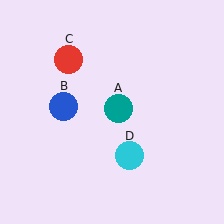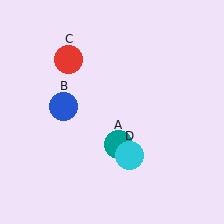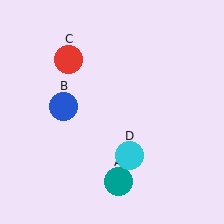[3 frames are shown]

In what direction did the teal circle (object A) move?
The teal circle (object A) moved down.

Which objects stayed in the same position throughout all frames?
Blue circle (object B) and red circle (object C) and cyan circle (object D) remained stationary.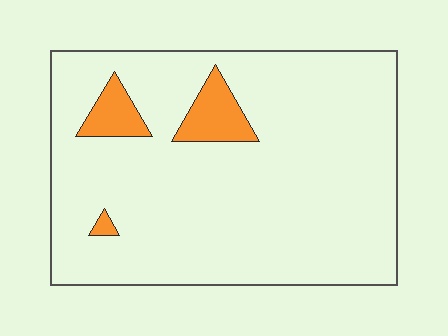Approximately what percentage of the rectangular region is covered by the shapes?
Approximately 10%.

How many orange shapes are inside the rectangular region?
3.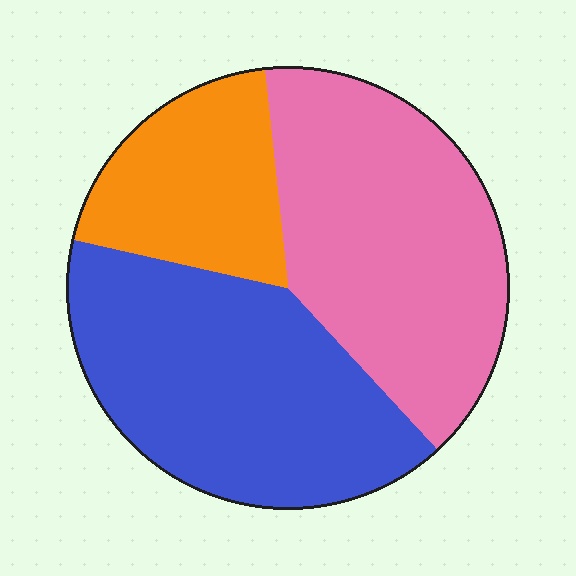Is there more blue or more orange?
Blue.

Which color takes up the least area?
Orange, at roughly 20%.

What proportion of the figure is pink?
Pink takes up about two fifths (2/5) of the figure.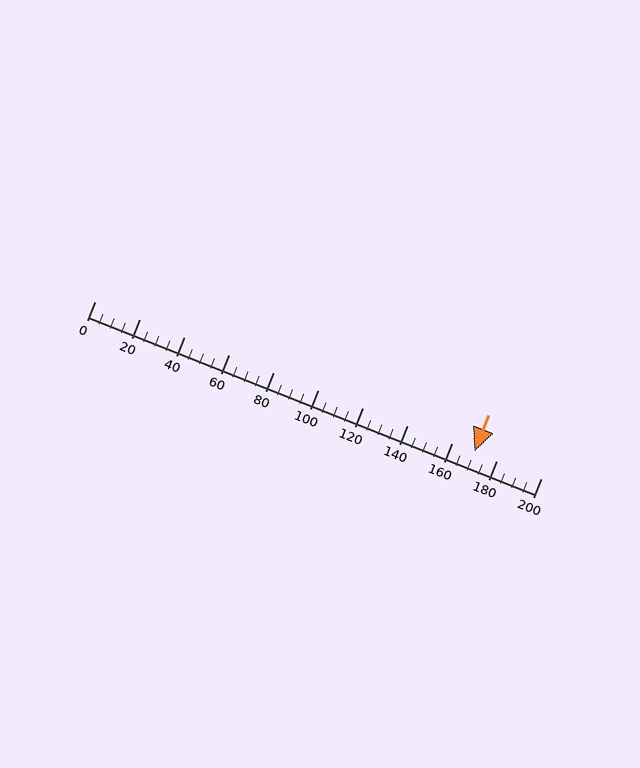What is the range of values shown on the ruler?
The ruler shows values from 0 to 200.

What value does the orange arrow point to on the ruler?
The orange arrow points to approximately 170.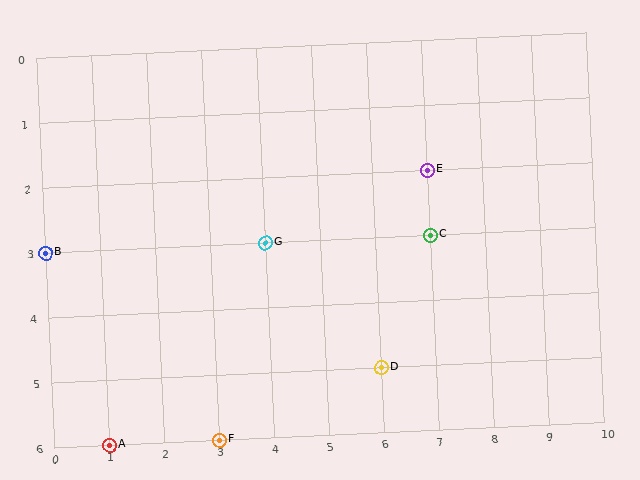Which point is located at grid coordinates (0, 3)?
Point B is at (0, 3).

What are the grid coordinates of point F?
Point F is at grid coordinates (3, 6).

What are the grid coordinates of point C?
Point C is at grid coordinates (7, 3).